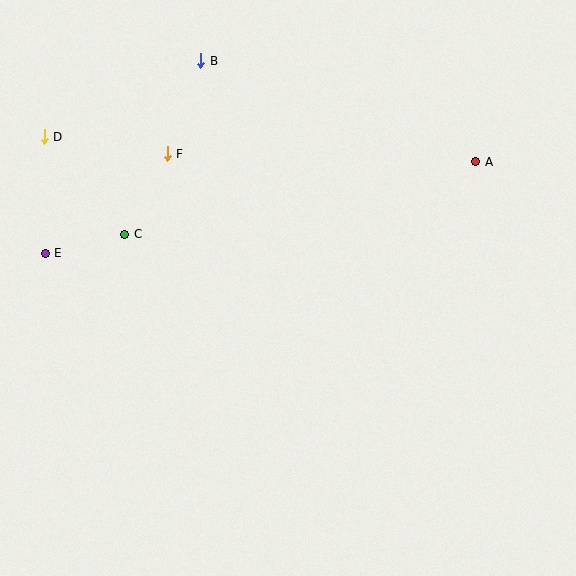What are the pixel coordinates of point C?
Point C is at (125, 235).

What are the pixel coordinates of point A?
Point A is at (476, 162).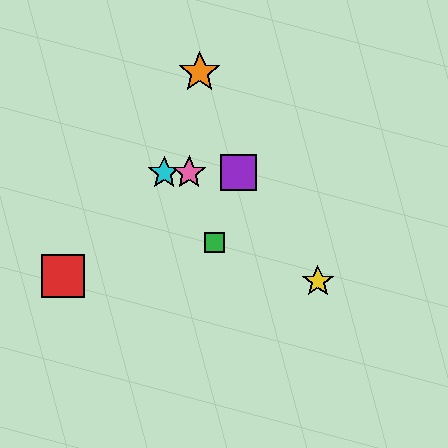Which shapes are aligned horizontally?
The blue square, the purple square, the cyan star, the pink star are aligned horizontally.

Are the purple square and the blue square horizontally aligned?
Yes, both are at y≈173.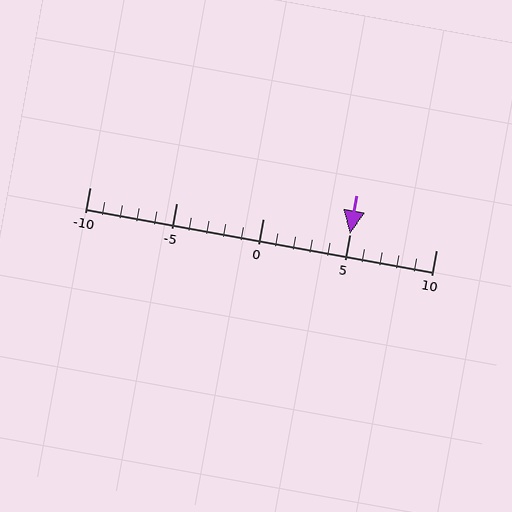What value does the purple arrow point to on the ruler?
The purple arrow points to approximately 5.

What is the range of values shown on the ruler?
The ruler shows values from -10 to 10.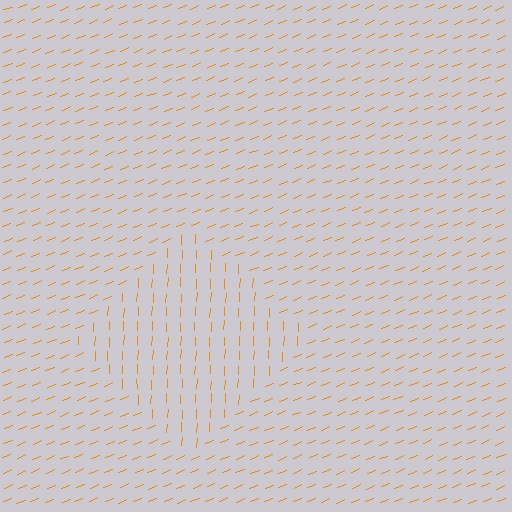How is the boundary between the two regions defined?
The boundary is defined purely by a change in line orientation (approximately 66 degrees difference). All lines are the same color and thickness.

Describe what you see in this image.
The image is filled with small orange line segments. A diamond region in the image has lines oriented differently from the surrounding lines, creating a visible texture boundary.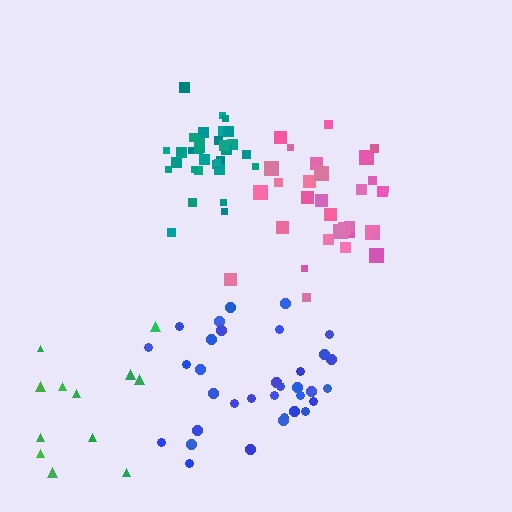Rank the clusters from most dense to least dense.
teal, blue, pink, green.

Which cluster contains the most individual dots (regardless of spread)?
Teal (34).